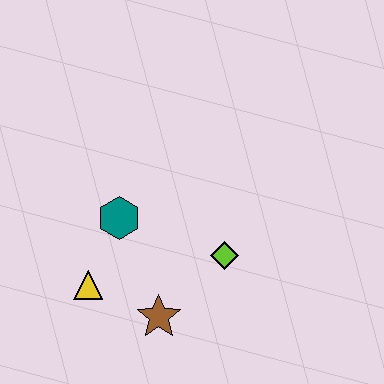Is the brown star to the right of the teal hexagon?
Yes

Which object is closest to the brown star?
The yellow triangle is closest to the brown star.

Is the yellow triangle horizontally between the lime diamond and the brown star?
No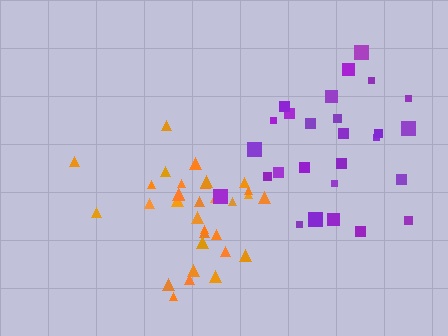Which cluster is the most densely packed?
Orange.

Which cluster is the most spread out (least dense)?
Purple.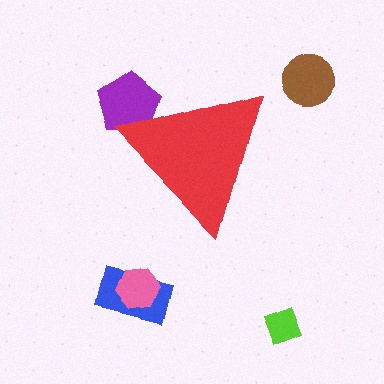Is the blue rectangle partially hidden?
No, the blue rectangle is fully visible.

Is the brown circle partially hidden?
No, the brown circle is fully visible.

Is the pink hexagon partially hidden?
No, the pink hexagon is fully visible.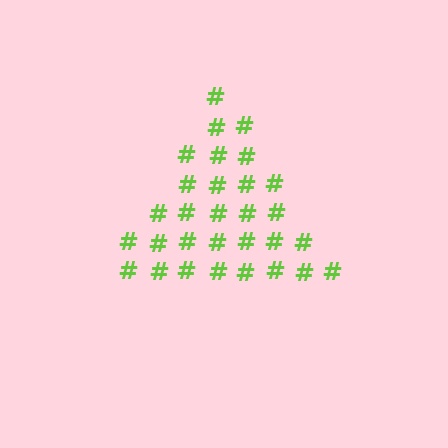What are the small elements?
The small elements are hash symbols.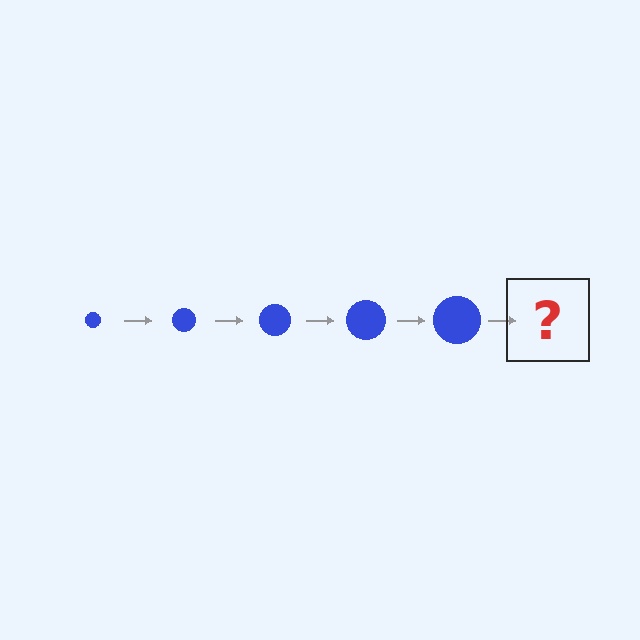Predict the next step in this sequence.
The next step is a blue circle, larger than the previous one.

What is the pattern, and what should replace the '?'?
The pattern is that the circle gets progressively larger each step. The '?' should be a blue circle, larger than the previous one.